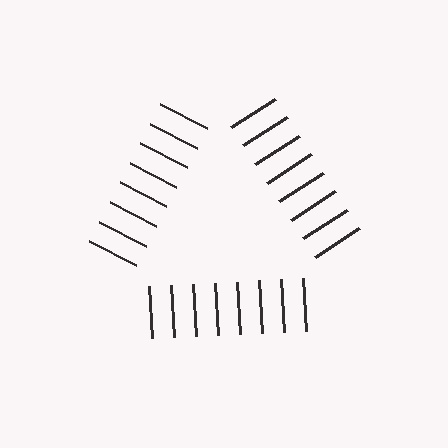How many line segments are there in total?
24 — 8 along each of the 3 edges.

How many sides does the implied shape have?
3 sides — the line-ends trace a triangle.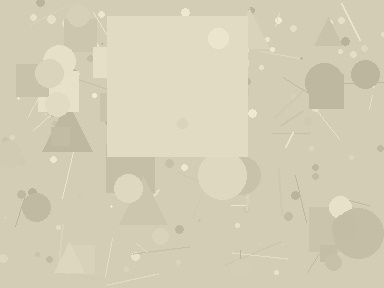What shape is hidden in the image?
A square is hidden in the image.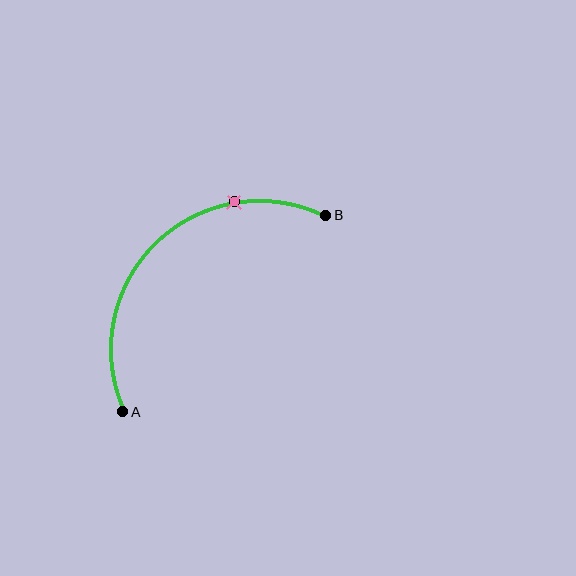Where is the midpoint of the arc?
The arc midpoint is the point on the curve farthest from the straight line joining A and B. It sits above and to the left of that line.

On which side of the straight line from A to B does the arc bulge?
The arc bulges above and to the left of the straight line connecting A and B.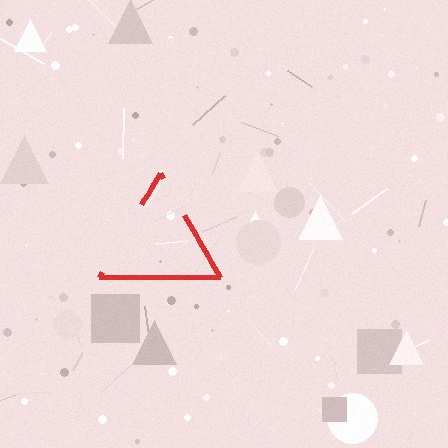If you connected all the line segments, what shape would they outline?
They would outline a triangle.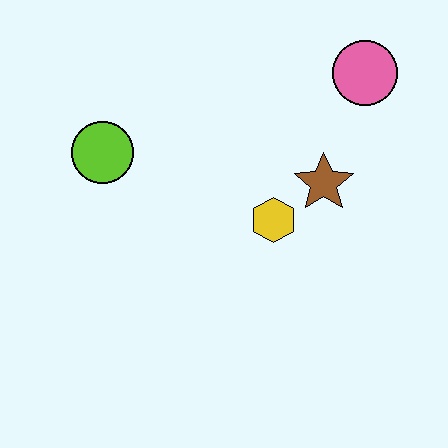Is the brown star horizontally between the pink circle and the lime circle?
Yes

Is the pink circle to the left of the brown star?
No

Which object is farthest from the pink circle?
The lime circle is farthest from the pink circle.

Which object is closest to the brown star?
The yellow hexagon is closest to the brown star.